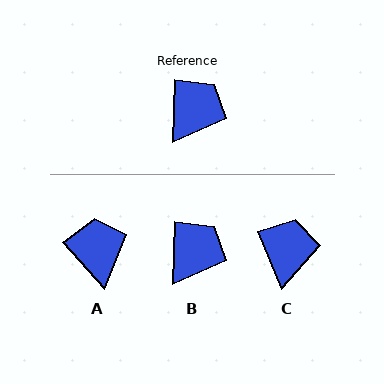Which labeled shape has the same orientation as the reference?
B.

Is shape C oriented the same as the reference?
No, it is off by about 24 degrees.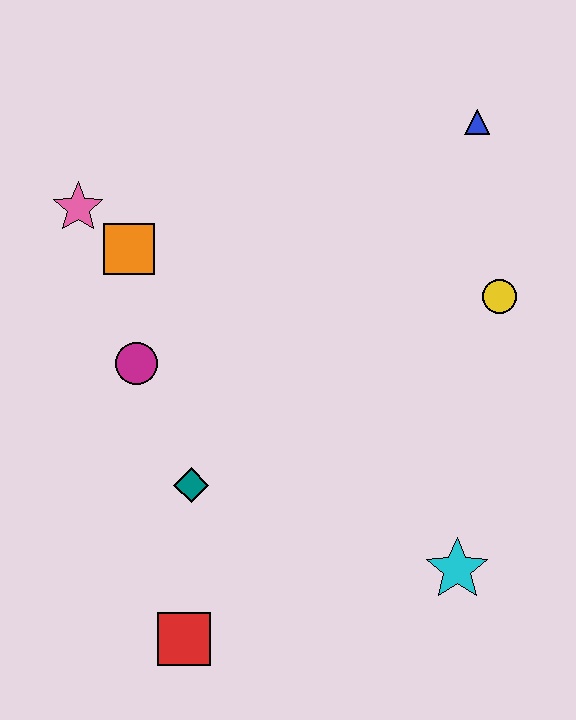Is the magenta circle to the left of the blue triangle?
Yes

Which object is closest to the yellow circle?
The blue triangle is closest to the yellow circle.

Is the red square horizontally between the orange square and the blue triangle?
Yes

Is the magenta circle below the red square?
No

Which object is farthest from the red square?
The blue triangle is farthest from the red square.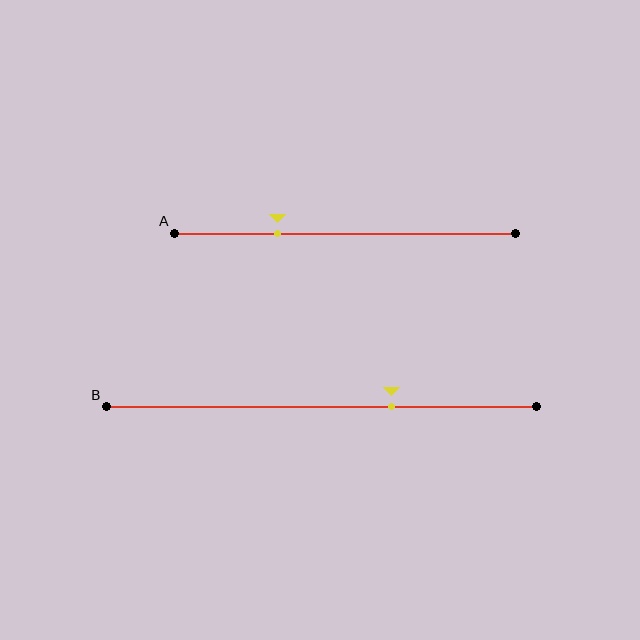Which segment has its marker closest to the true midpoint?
Segment B has its marker closest to the true midpoint.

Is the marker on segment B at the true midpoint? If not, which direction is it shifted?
No, the marker on segment B is shifted to the right by about 16% of the segment length.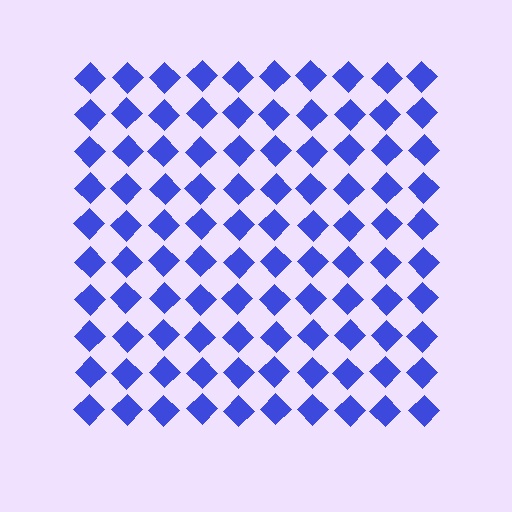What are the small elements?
The small elements are diamonds.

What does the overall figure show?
The overall figure shows a square.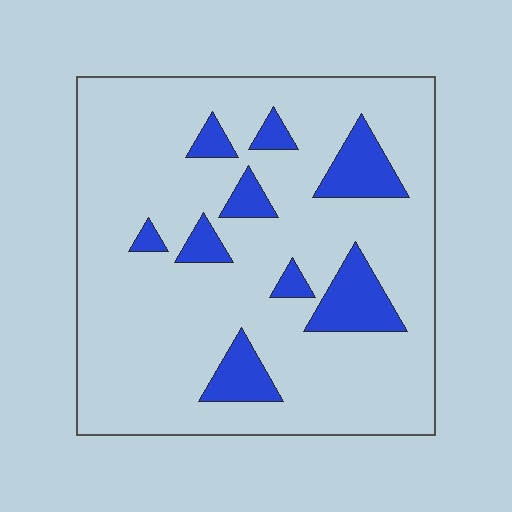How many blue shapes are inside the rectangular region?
9.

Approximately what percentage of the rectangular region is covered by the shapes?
Approximately 15%.